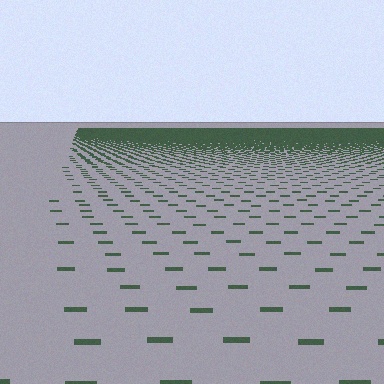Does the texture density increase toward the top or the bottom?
Density increases toward the top.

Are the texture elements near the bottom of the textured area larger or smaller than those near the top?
Larger. Near the bottom, elements are closer to the viewer and appear at a bigger on-screen size.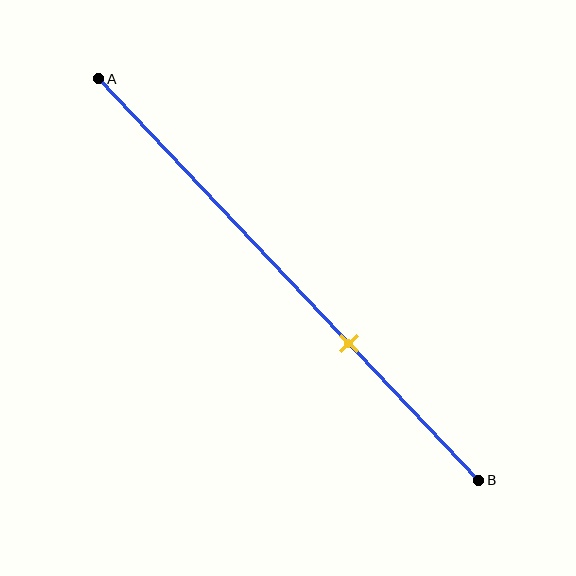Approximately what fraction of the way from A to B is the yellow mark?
The yellow mark is approximately 65% of the way from A to B.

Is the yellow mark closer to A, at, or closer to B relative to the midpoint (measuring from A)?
The yellow mark is closer to point B than the midpoint of segment AB.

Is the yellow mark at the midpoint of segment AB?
No, the mark is at about 65% from A, not at the 50% midpoint.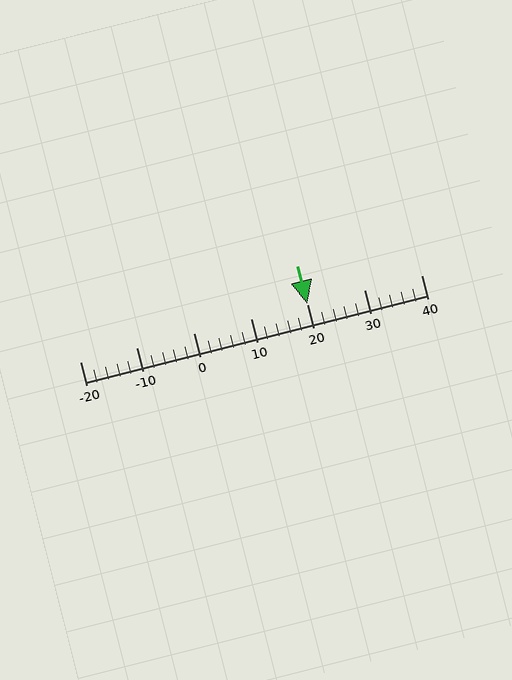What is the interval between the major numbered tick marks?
The major tick marks are spaced 10 units apart.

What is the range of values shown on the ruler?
The ruler shows values from -20 to 40.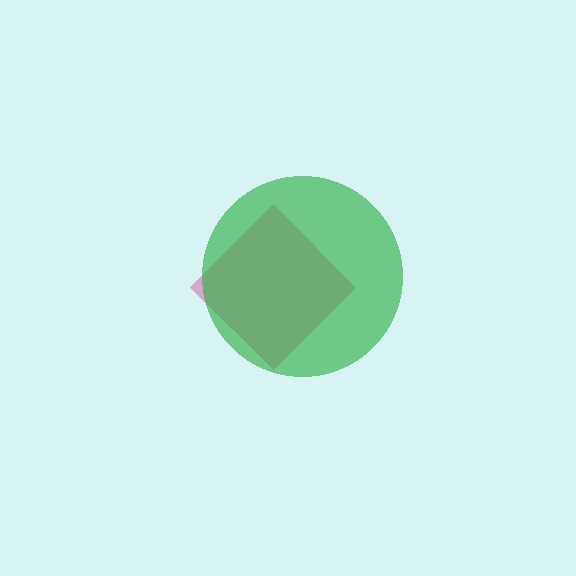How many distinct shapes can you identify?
There are 2 distinct shapes: a pink diamond, a green circle.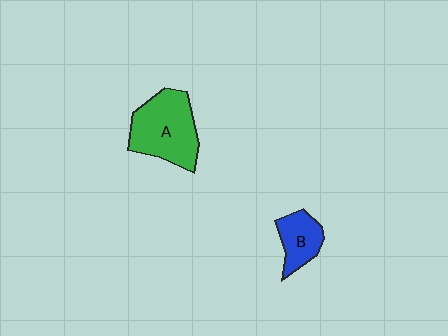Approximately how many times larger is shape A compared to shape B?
Approximately 2.0 times.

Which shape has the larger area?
Shape A (green).